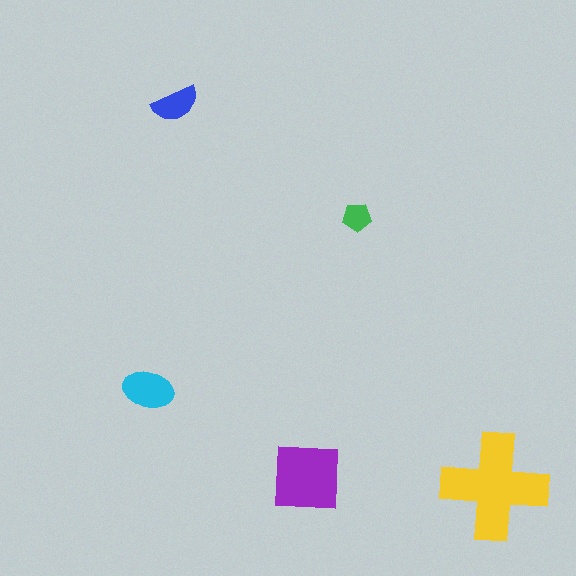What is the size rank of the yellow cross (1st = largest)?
1st.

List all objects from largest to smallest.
The yellow cross, the purple square, the cyan ellipse, the blue semicircle, the green pentagon.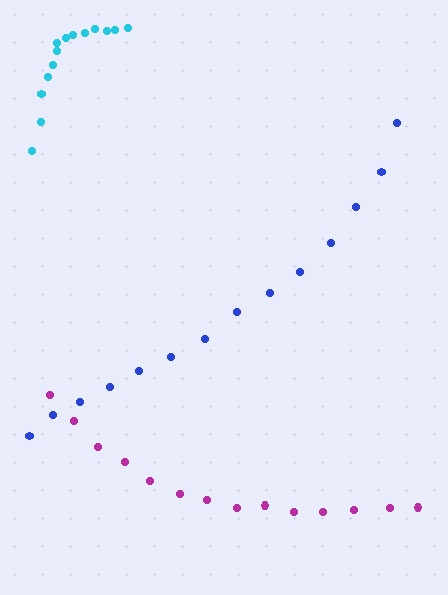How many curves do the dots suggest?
There are 3 distinct paths.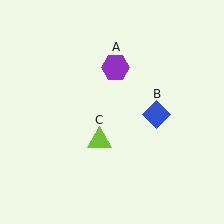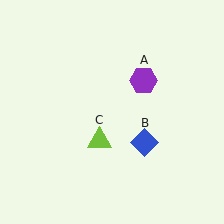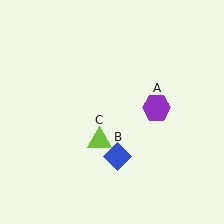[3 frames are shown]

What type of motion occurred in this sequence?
The purple hexagon (object A), blue diamond (object B) rotated clockwise around the center of the scene.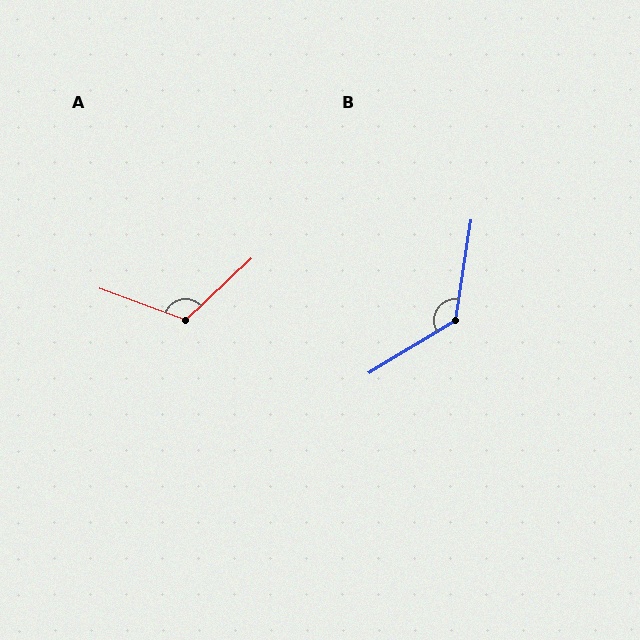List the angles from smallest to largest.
A (117°), B (130°).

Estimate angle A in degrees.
Approximately 117 degrees.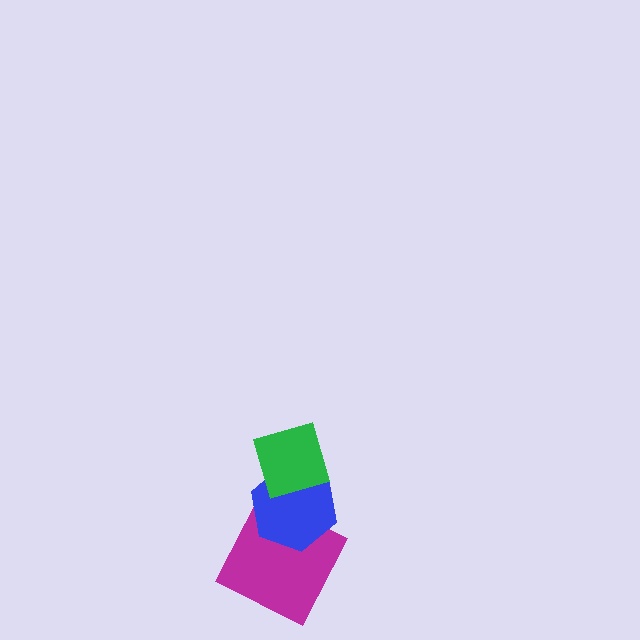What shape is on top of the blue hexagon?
The green diamond is on top of the blue hexagon.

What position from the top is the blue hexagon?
The blue hexagon is 2nd from the top.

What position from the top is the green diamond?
The green diamond is 1st from the top.